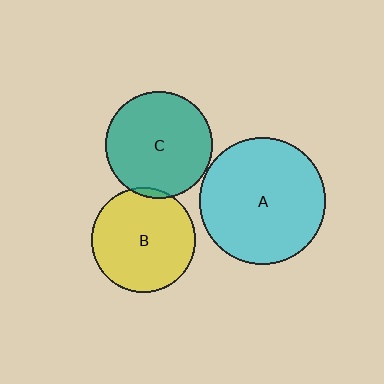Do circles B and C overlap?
Yes.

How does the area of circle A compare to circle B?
Approximately 1.5 times.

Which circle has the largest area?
Circle A (cyan).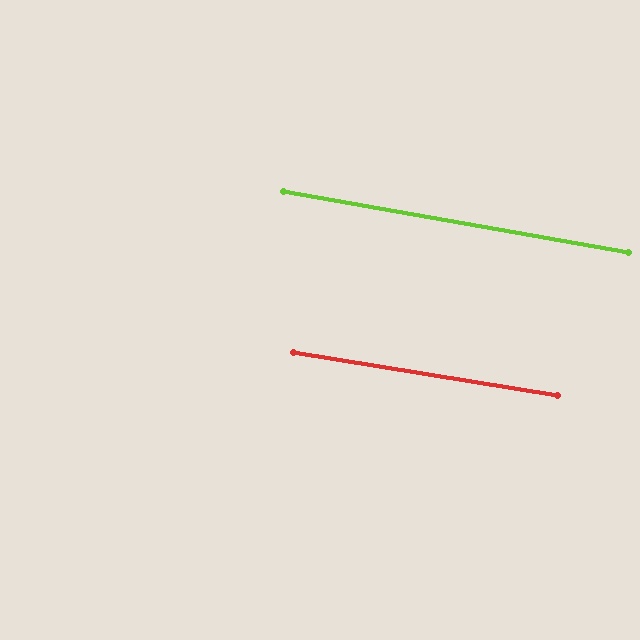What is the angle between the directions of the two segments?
Approximately 1 degree.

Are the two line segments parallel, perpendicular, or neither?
Parallel — their directions differ by only 0.8°.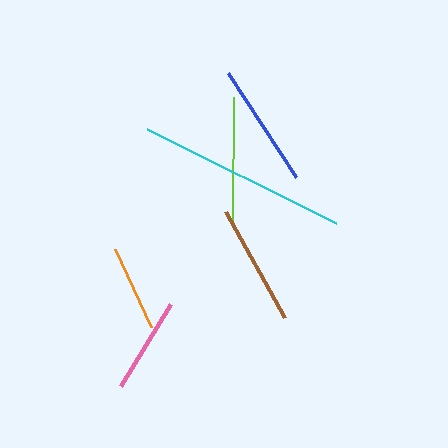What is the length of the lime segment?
The lime segment is approximately 122 pixels long.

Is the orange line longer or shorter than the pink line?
The pink line is longer than the orange line.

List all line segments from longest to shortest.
From longest to shortest: cyan, blue, lime, brown, pink, orange.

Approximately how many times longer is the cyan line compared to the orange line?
The cyan line is approximately 2.4 times the length of the orange line.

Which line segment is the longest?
The cyan line is the longest at approximately 211 pixels.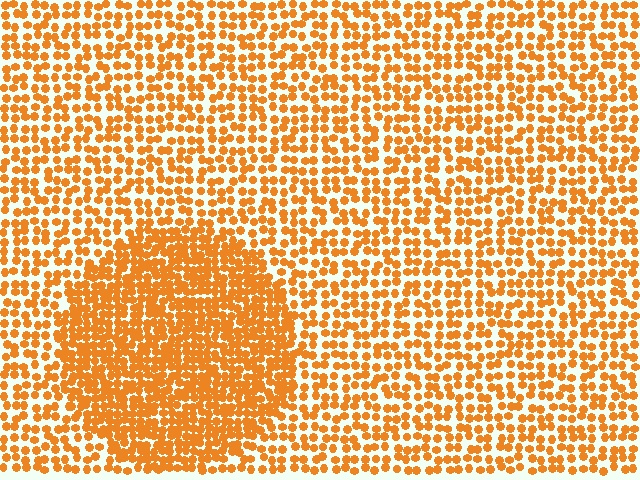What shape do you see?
I see a circle.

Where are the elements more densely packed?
The elements are more densely packed inside the circle boundary.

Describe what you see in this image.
The image contains small orange elements arranged at two different densities. A circle-shaped region is visible where the elements are more densely packed than the surrounding area.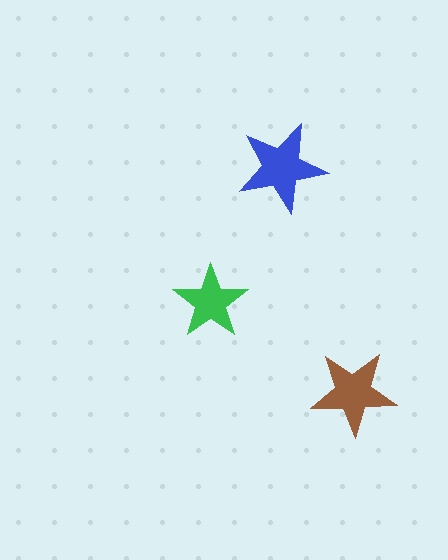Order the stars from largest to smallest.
the blue one, the brown one, the green one.